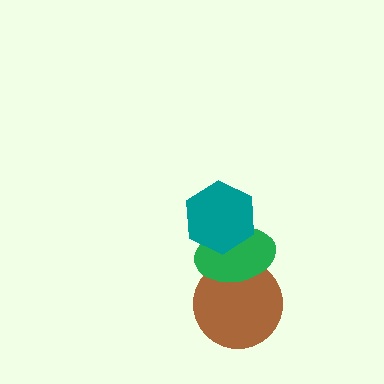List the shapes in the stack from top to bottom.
From top to bottom: the teal hexagon, the green ellipse, the brown circle.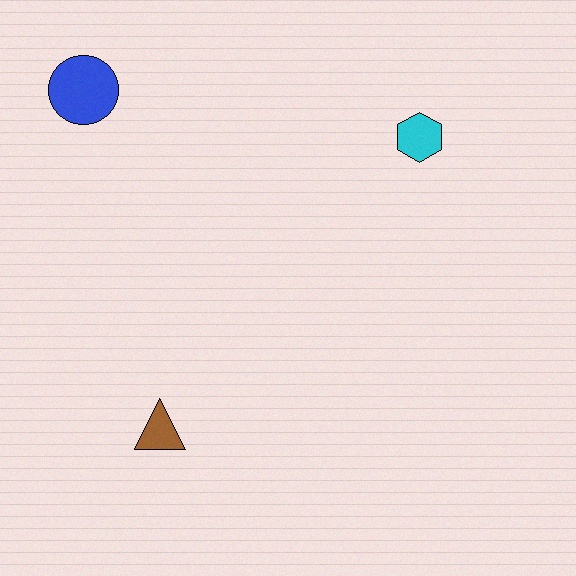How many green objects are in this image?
There are no green objects.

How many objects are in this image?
There are 3 objects.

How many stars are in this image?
There are no stars.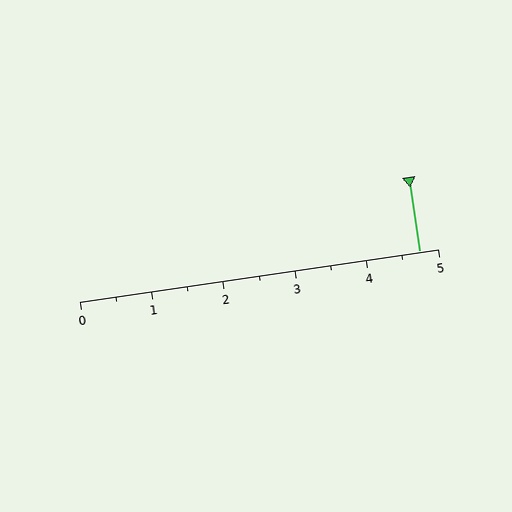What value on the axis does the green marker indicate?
The marker indicates approximately 4.8.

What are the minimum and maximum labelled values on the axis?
The axis runs from 0 to 5.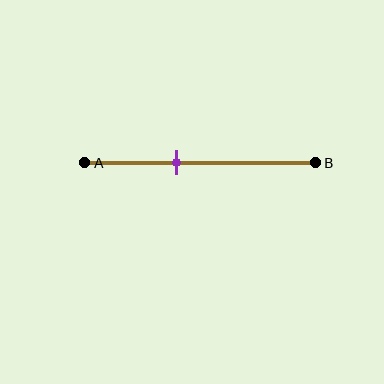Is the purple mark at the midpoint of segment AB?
No, the mark is at about 40% from A, not at the 50% midpoint.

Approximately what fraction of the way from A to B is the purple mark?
The purple mark is approximately 40% of the way from A to B.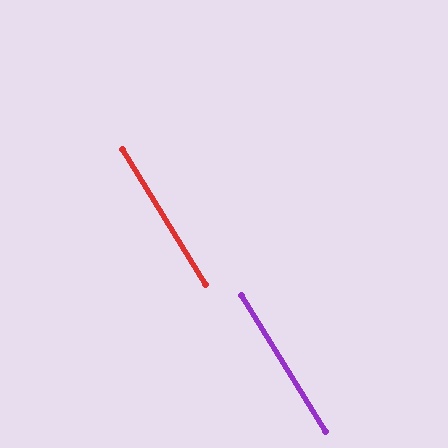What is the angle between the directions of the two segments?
Approximately 0 degrees.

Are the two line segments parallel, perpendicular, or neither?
Parallel — their directions differ by only 0.0°.